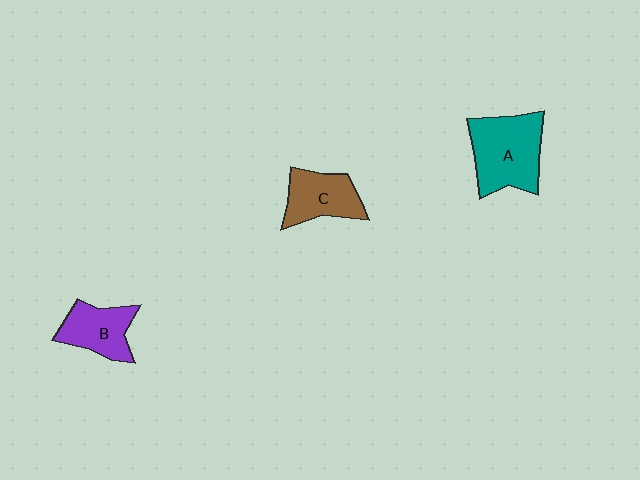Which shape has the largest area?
Shape A (teal).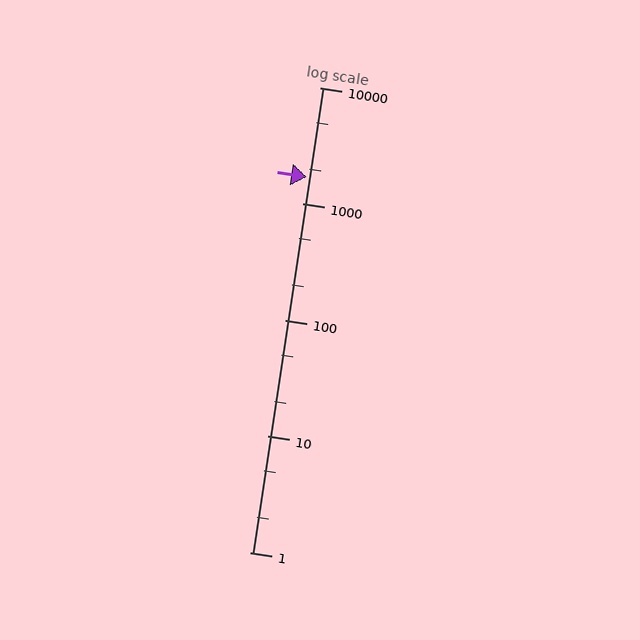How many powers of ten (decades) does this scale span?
The scale spans 4 decades, from 1 to 10000.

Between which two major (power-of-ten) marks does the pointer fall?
The pointer is between 1000 and 10000.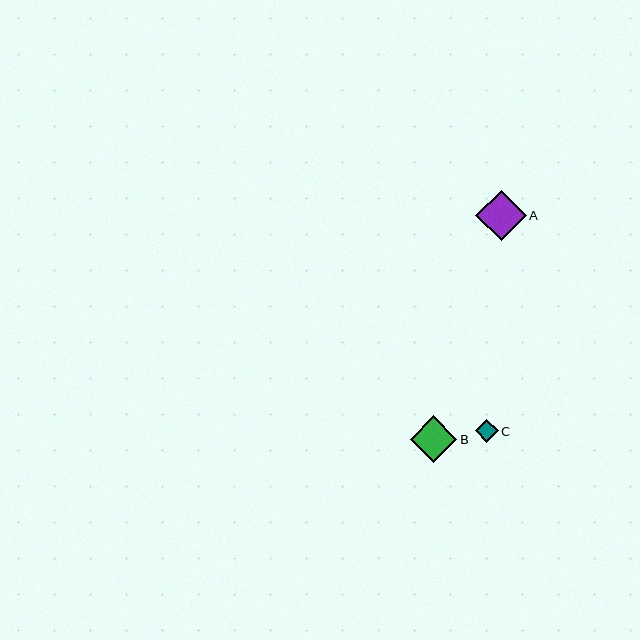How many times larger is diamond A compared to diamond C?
Diamond A is approximately 2.2 times the size of diamond C.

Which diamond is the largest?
Diamond A is the largest with a size of approximately 51 pixels.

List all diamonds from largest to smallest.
From largest to smallest: A, B, C.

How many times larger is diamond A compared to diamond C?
Diamond A is approximately 2.2 times the size of diamond C.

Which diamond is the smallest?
Diamond C is the smallest with a size of approximately 23 pixels.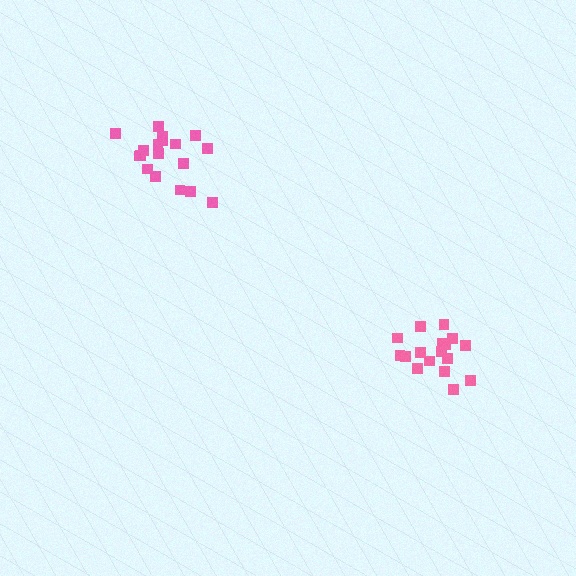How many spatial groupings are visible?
There are 2 spatial groupings.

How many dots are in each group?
Group 1: 17 dots, Group 2: 18 dots (35 total).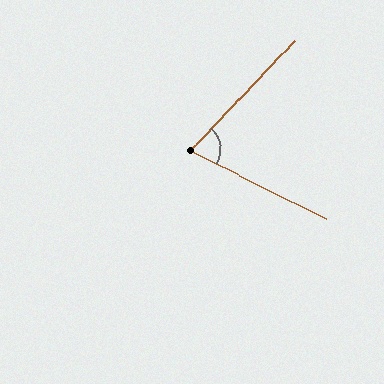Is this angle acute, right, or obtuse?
It is acute.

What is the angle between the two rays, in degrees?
Approximately 74 degrees.